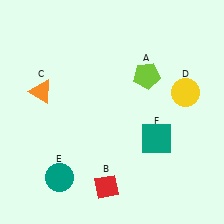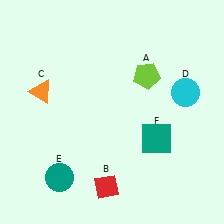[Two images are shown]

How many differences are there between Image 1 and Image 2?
There is 1 difference between the two images.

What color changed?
The circle (D) changed from yellow in Image 1 to cyan in Image 2.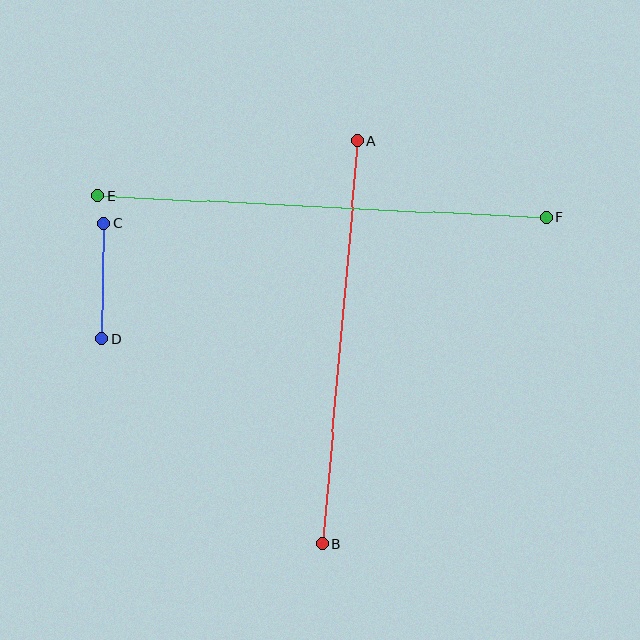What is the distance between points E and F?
The distance is approximately 448 pixels.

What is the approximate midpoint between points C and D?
The midpoint is at approximately (103, 281) pixels.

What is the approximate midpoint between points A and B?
The midpoint is at approximately (340, 342) pixels.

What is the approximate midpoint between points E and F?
The midpoint is at approximately (322, 207) pixels.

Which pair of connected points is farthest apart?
Points E and F are farthest apart.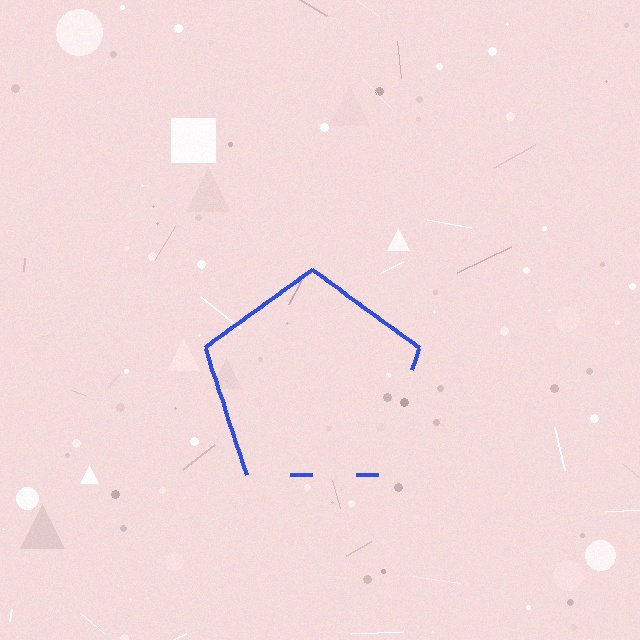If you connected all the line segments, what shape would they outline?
They would outline a pentagon.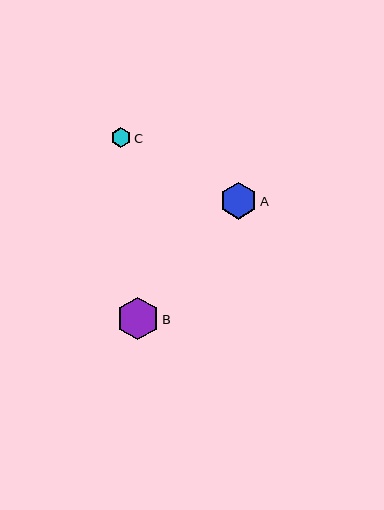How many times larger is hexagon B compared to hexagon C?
Hexagon B is approximately 2.1 times the size of hexagon C.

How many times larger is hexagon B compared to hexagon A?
Hexagon B is approximately 1.2 times the size of hexagon A.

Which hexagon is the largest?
Hexagon B is the largest with a size of approximately 43 pixels.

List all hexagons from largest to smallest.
From largest to smallest: B, A, C.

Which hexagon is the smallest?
Hexagon C is the smallest with a size of approximately 20 pixels.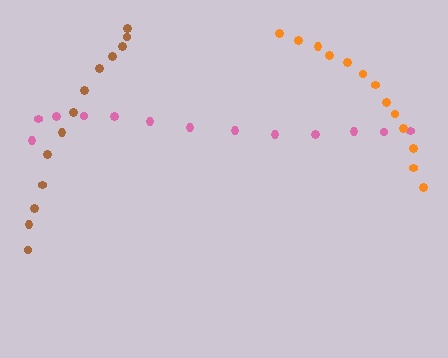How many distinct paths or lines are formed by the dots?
There are 3 distinct paths.